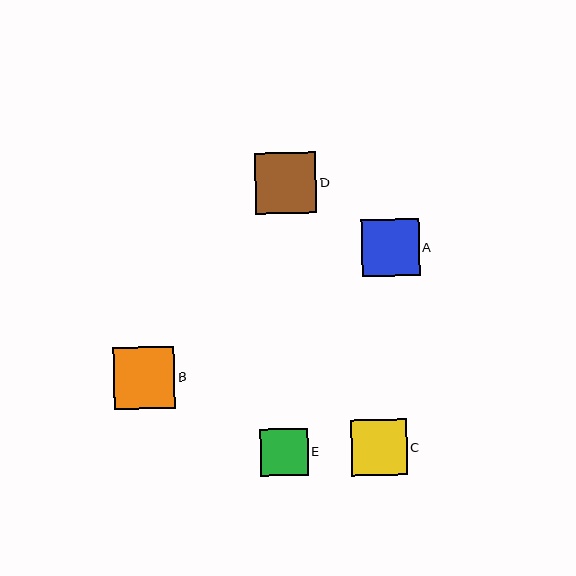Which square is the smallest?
Square E is the smallest with a size of approximately 47 pixels.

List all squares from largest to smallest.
From largest to smallest: B, D, A, C, E.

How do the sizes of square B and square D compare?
Square B and square D are approximately the same size.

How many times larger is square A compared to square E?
Square A is approximately 1.2 times the size of square E.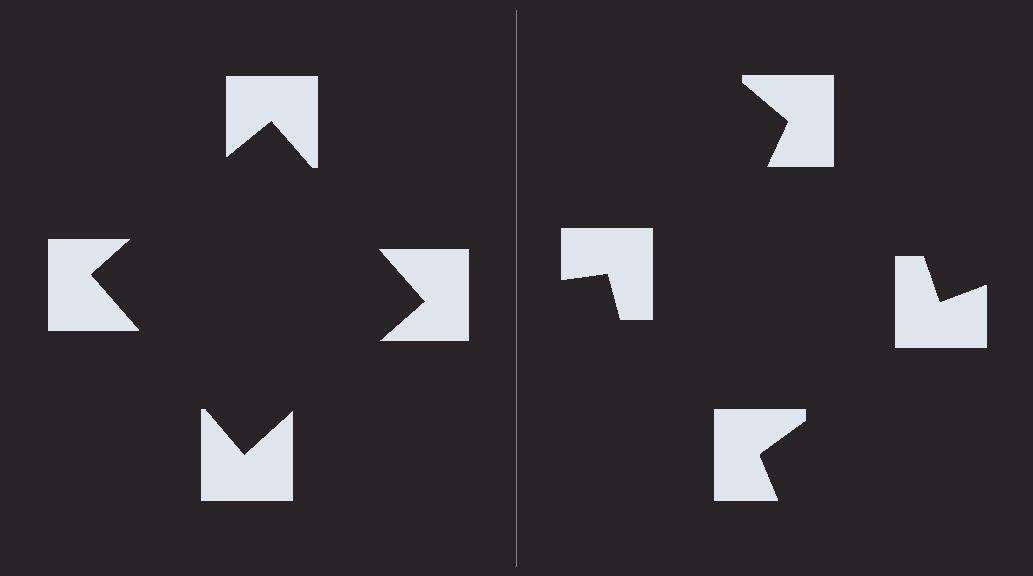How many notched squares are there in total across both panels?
8 — 4 on each side.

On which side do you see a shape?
An illusory square appears on the left side. On the right side the wedge cuts are rotated, so no coherent shape forms.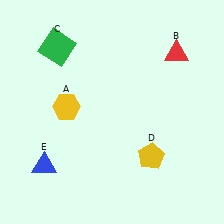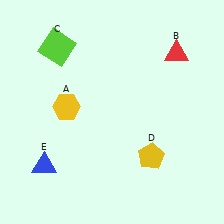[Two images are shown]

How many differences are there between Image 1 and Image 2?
There is 1 difference between the two images.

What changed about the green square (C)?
In Image 1, C is green. In Image 2, it changed to lime.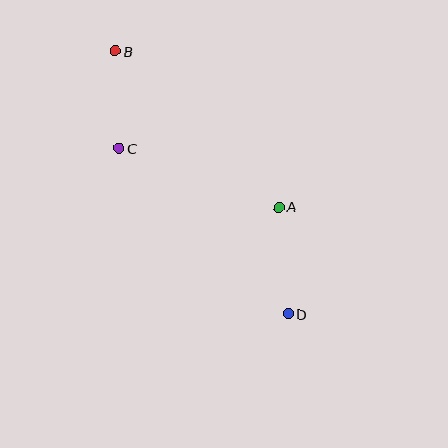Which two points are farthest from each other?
Points B and D are farthest from each other.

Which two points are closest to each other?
Points B and C are closest to each other.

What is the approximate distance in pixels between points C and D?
The distance between C and D is approximately 237 pixels.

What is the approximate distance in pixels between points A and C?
The distance between A and C is approximately 170 pixels.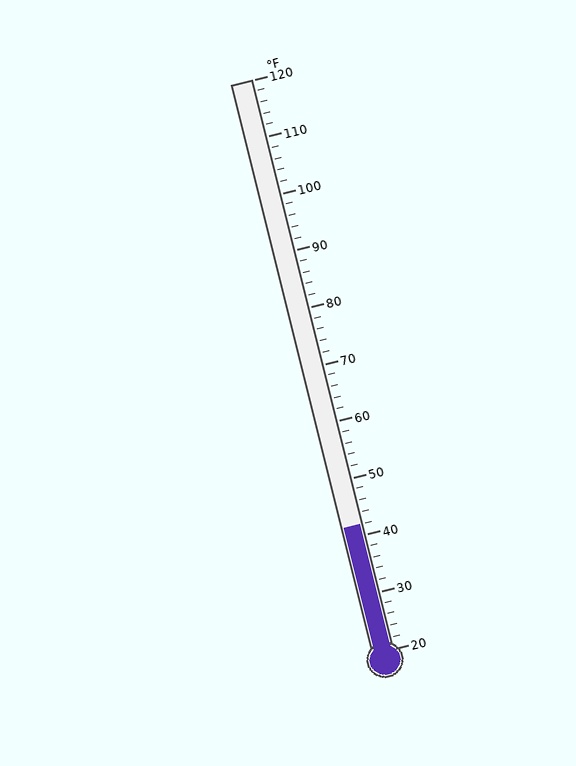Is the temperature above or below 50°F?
The temperature is below 50°F.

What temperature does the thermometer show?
The thermometer shows approximately 42°F.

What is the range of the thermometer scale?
The thermometer scale ranges from 20°F to 120°F.